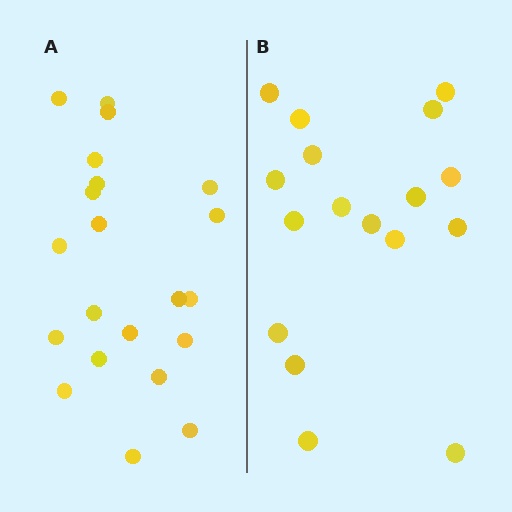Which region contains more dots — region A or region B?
Region A (the left region) has more dots.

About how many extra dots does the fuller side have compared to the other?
Region A has about 4 more dots than region B.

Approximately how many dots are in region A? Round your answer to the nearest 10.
About 20 dots. (The exact count is 21, which rounds to 20.)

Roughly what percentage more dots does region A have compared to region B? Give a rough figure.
About 25% more.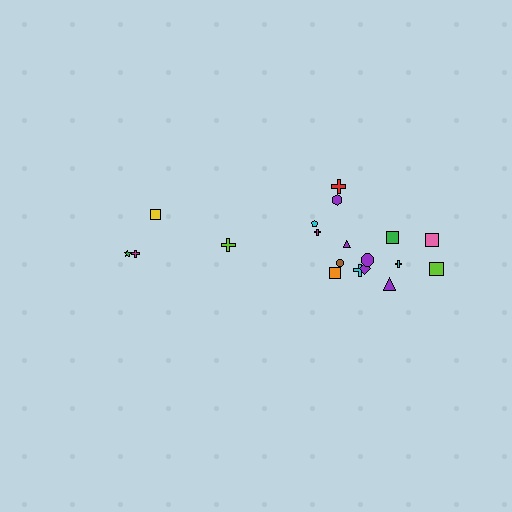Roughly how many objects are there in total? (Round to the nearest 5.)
Roughly 20 objects in total.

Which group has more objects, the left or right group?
The right group.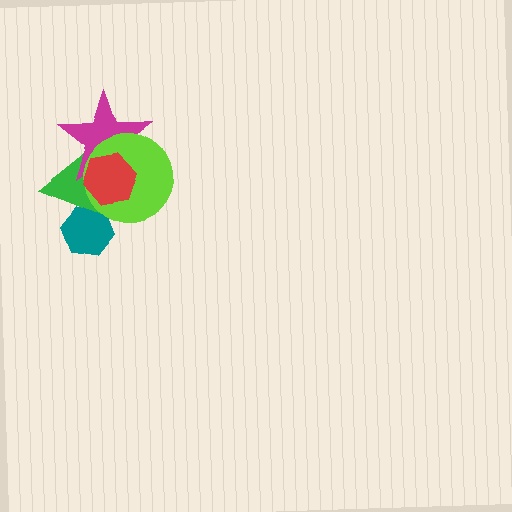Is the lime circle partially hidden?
Yes, it is partially covered by another shape.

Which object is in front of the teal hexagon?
The green triangle is in front of the teal hexagon.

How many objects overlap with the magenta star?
3 objects overlap with the magenta star.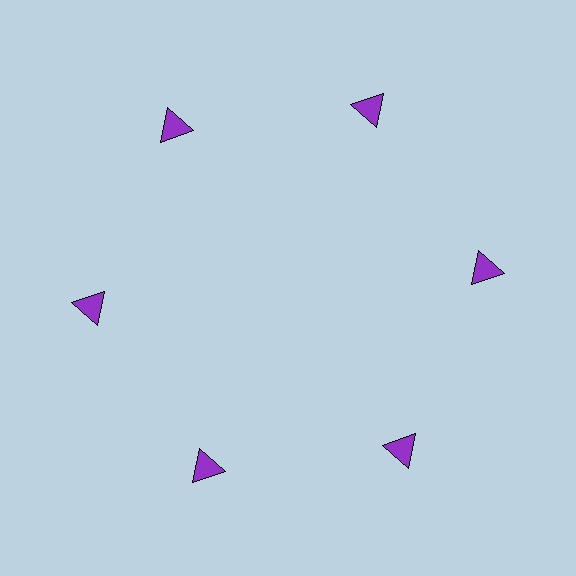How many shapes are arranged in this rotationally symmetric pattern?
There are 6 shapes, arranged in 6 groups of 1.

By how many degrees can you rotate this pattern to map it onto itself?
The pattern maps onto itself every 60 degrees of rotation.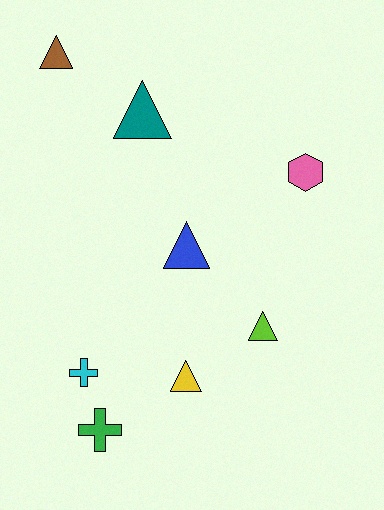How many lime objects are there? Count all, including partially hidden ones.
There is 1 lime object.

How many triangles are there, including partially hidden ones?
There are 5 triangles.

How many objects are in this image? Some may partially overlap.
There are 8 objects.